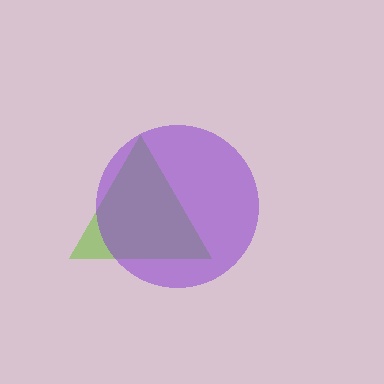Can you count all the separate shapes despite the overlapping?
Yes, there are 2 separate shapes.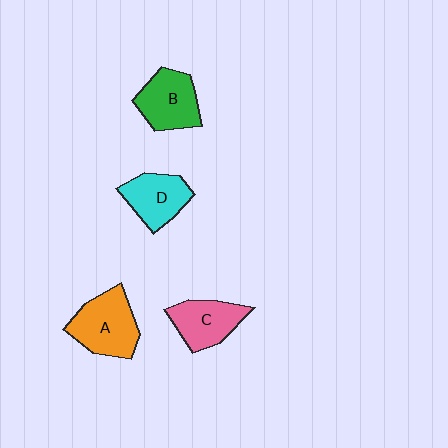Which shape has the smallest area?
Shape D (cyan).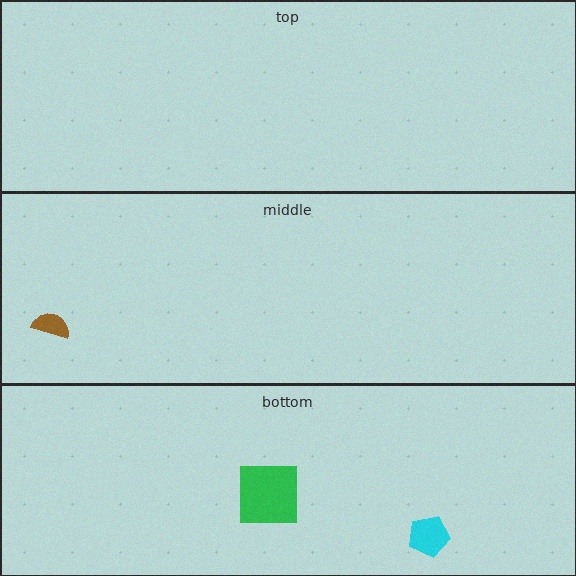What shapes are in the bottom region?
The cyan pentagon, the green square.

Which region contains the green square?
The bottom region.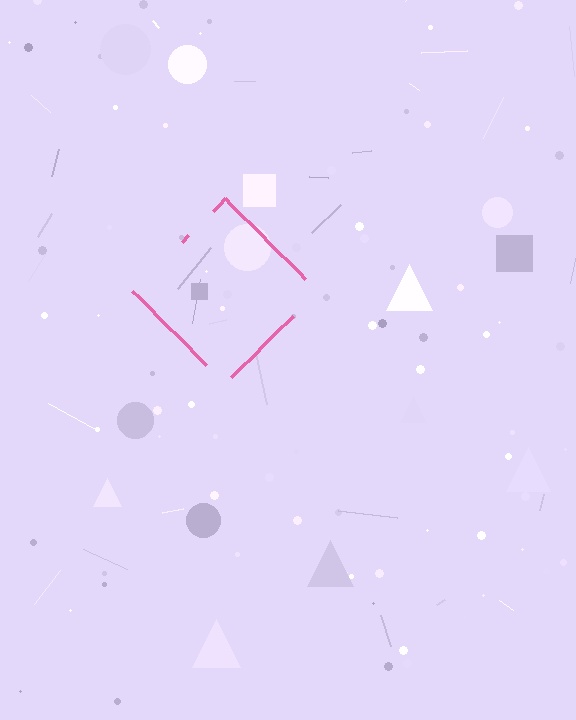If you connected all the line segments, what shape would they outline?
They would outline a diamond.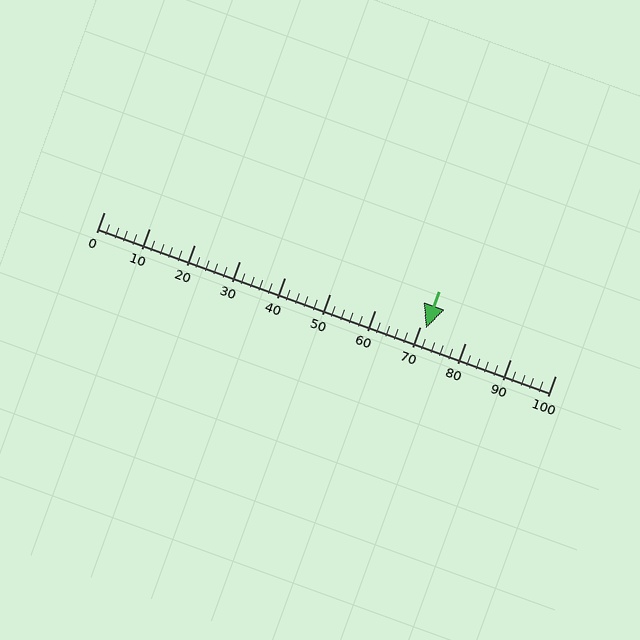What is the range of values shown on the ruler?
The ruler shows values from 0 to 100.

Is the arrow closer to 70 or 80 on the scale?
The arrow is closer to 70.